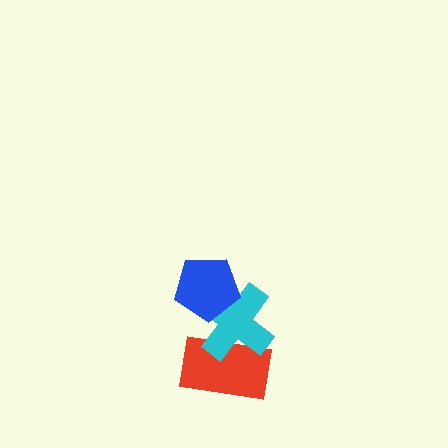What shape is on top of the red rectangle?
The cyan cross is on top of the red rectangle.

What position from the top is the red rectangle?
The red rectangle is 3rd from the top.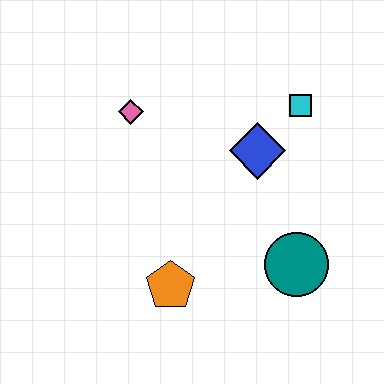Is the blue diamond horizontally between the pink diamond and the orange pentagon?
No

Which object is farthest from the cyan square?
The orange pentagon is farthest from the cyan square.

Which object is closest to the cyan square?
The blue diamond is closest to the cyan square.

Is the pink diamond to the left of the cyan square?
Yes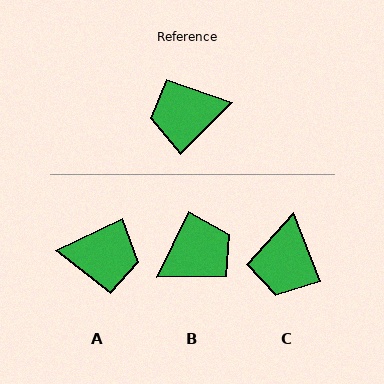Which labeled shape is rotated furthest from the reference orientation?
B, about 161 degrees away.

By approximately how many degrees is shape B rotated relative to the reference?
Approximately 161 degrees clockwise.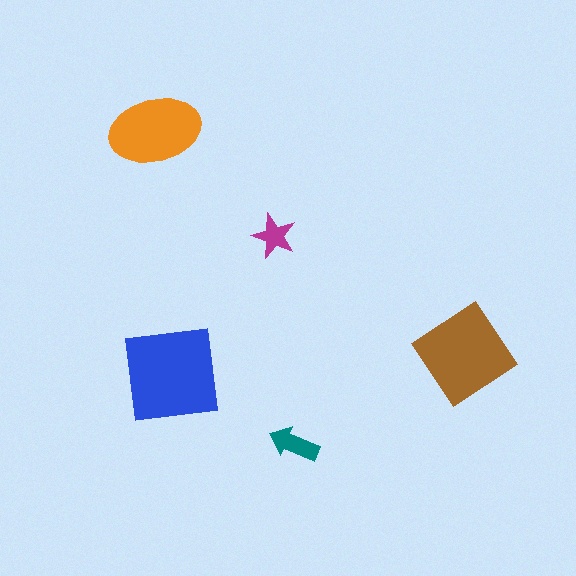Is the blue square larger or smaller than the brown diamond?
Larger.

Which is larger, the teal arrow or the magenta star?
The teal arrow.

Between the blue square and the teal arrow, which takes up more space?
The blue square.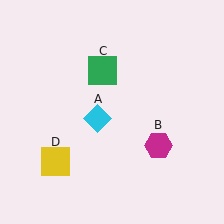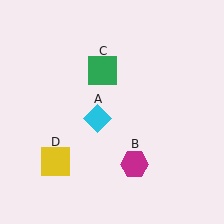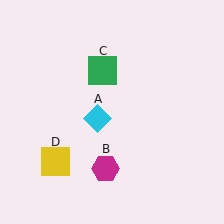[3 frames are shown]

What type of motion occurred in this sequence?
The magenta hexagon (object B) rotated clockwise around the center of the scene.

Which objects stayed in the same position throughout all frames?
Cyan diamond (object A) and green square (object C) and yellow square (object D) remained stationary.